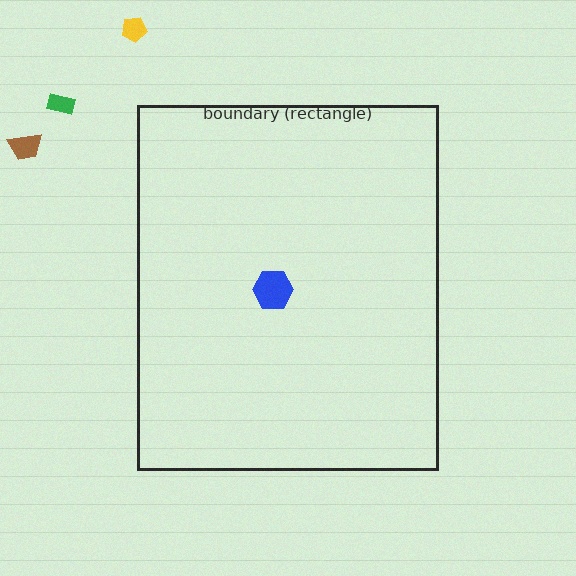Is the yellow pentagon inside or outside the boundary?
Outside.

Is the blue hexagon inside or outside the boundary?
Inside.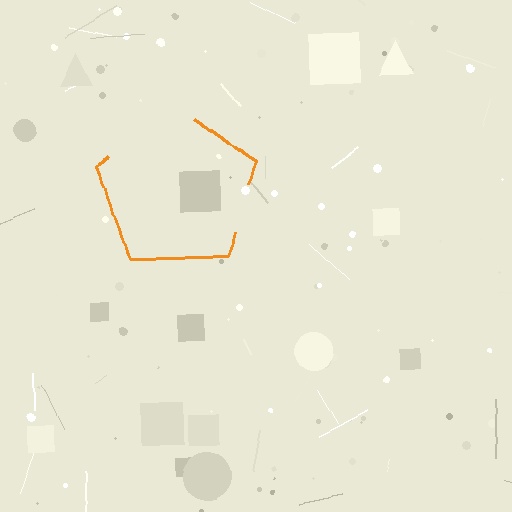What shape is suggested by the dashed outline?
The dashed outline suggests a pentagon.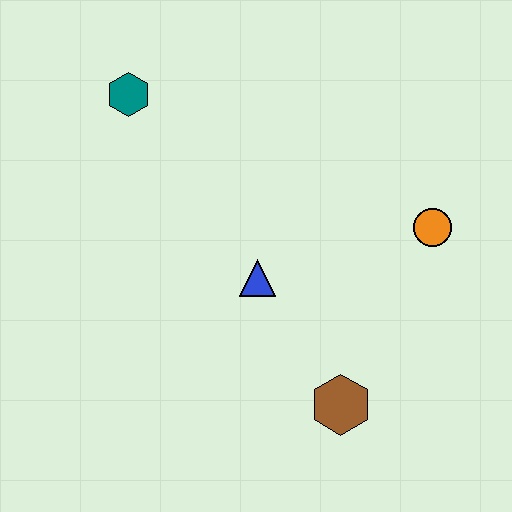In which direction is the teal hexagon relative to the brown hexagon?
The teal hexagon is above the brown hexagon.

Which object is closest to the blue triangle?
The brown hexagon is closest to the blue triangle.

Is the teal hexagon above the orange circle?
Yes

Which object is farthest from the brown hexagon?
The teal hexagon is farthest from the brown hexagon.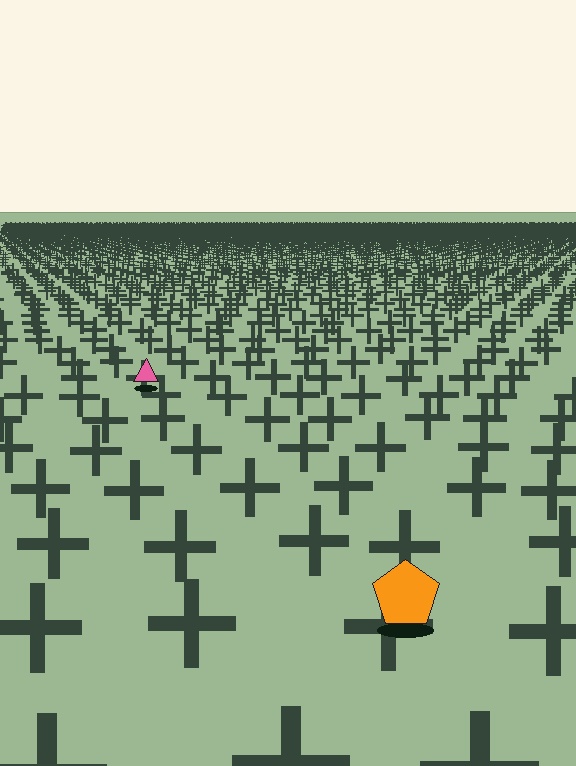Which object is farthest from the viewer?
The pink triangle is farthest from the viewer. It appears smaller and the ground texture around it is denser.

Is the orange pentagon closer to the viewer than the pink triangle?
Yes. The orange pentagon is closer — you can tell from the texture gradient: the ground texture is coarser near it.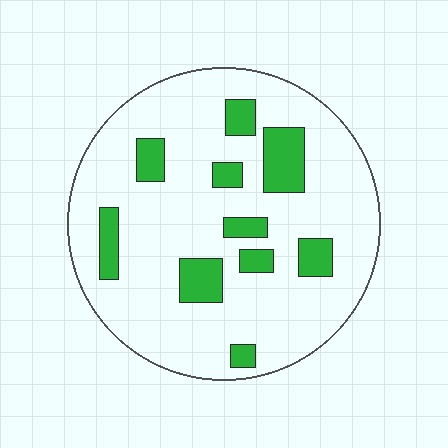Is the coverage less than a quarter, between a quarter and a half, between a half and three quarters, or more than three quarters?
Less than a quarter.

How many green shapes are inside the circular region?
10.